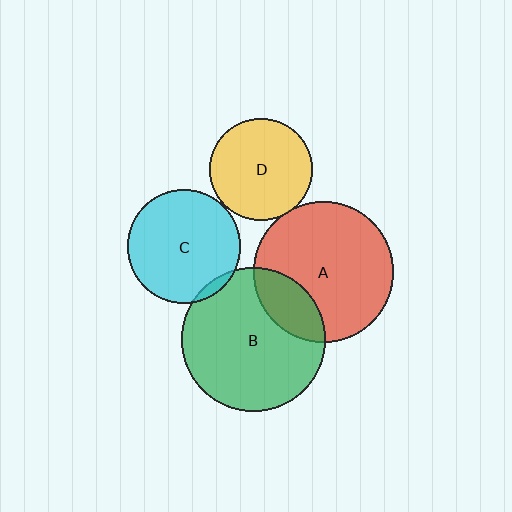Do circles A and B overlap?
Yes.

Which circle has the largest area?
Circle B (green).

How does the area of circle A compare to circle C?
Approximately 1.5 times.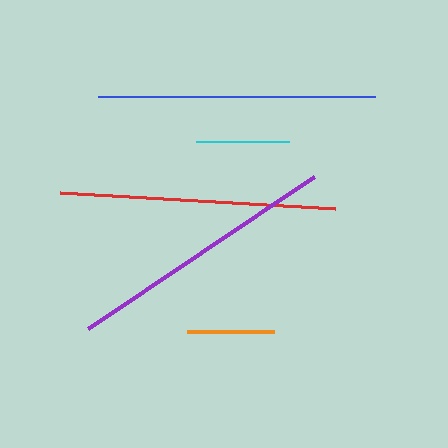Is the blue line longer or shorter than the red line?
The blue line is longer than the red line.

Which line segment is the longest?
The blue line is the longest at approximately 277 pixels.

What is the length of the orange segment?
The orange segment is approximately 87 pixels long.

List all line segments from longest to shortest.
From longest to shortest: blue, red, purple, cyan, orange.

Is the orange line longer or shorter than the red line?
The red line is longer than the orange line.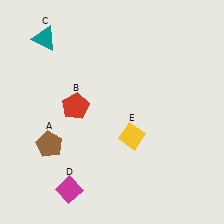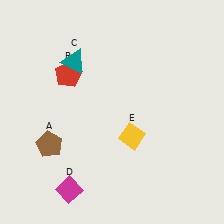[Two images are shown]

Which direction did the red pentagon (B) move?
The red pentagon (B) moved up.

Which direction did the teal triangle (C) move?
The teal triangle (C) moved right.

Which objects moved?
The objects that moved are: the red pentagon (B), the teal triangle (C).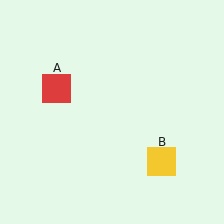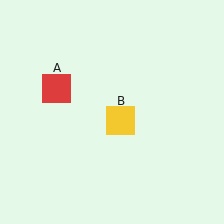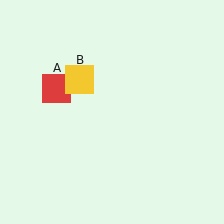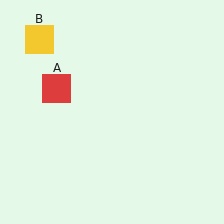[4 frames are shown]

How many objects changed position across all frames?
1 object changed position: yellow square (object B).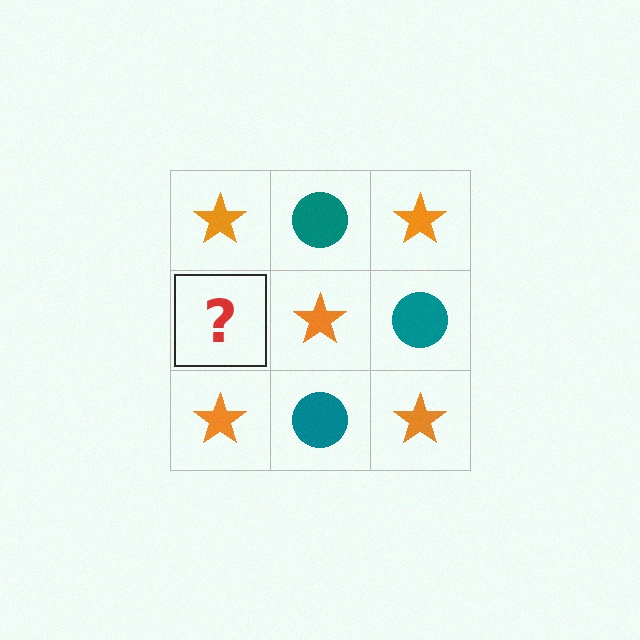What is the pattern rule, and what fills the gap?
The rule is that it alternates orange star and teal circle in a checkerboard pattern. The gap should be filled with a teal circle.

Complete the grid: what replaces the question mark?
The question mark should be replaced with a teal circle.